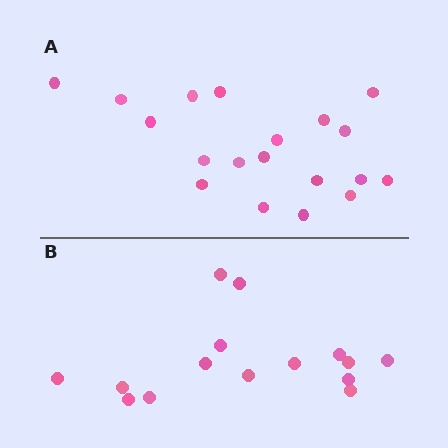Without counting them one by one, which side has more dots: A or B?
Region A (the top region) has more dots.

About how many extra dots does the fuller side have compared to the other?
Region A has about 4 more dots than region B.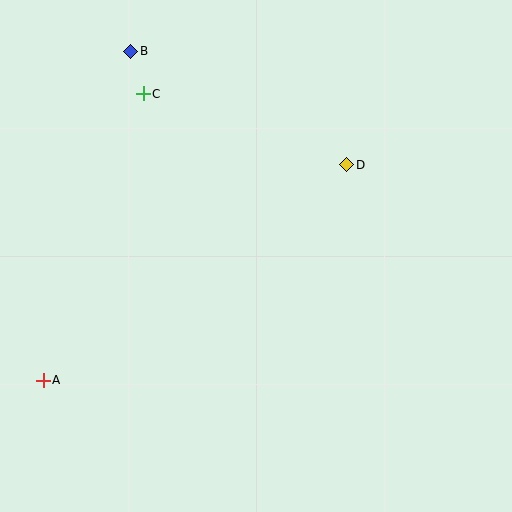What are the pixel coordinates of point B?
Point B is at (131, 51).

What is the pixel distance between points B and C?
The distance between B and C is 44 pixels.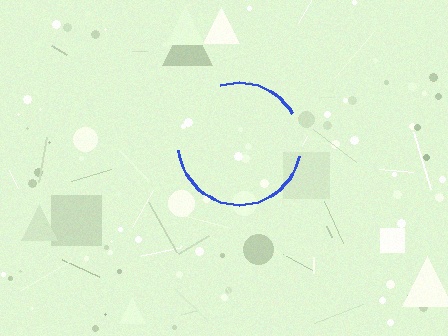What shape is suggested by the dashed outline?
The dashed outline suggests a circle.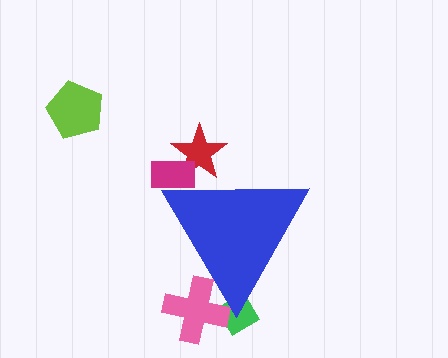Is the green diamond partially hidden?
Yes, the green diamond is partially hidden behind the blue triangle.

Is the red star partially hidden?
Yes, the red star is partially hidden behind the blue triangle.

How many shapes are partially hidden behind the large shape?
4 shapes are partially hidden.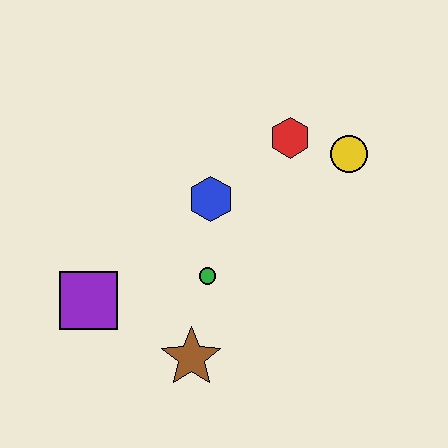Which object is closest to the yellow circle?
The red hexagon is closest to the yellow circle.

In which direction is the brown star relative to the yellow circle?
The brown star is below the yellow circle.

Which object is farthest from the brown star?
The yellow circle is farthest from the brown star.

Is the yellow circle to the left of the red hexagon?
No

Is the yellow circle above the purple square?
Yes